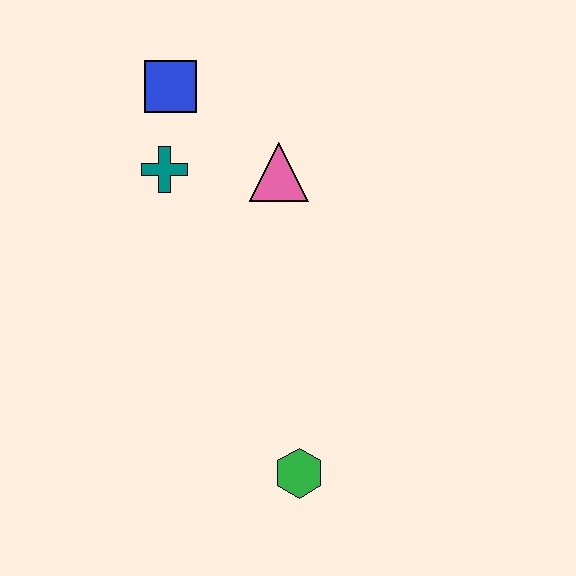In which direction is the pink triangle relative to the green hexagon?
The pink triangle is above the green hexagon.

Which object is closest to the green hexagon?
The pink triangle is closest to the green hexagon.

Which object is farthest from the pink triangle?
The green hexagon is farthest from the pink triangle.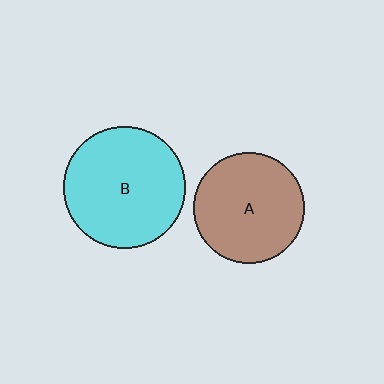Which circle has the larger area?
Circle B (cyan).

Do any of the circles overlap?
No, none of the circles overlap.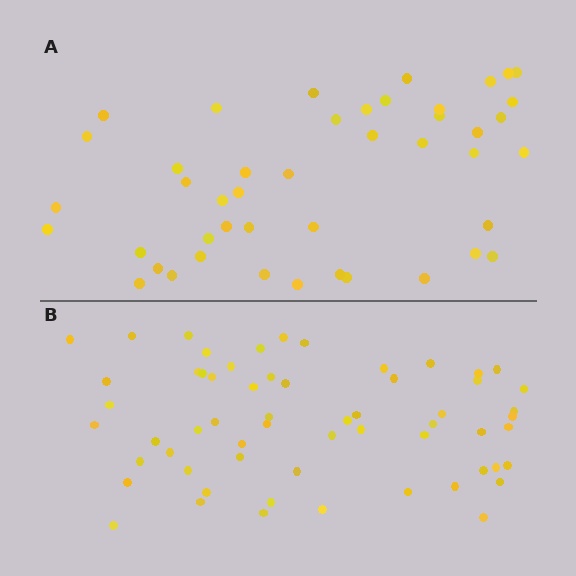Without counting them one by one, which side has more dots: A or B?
Region B (the bottom region) has more dots.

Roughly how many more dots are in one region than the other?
Region B has approximately 15 more dots than region A.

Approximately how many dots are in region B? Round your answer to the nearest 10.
About 60 dots.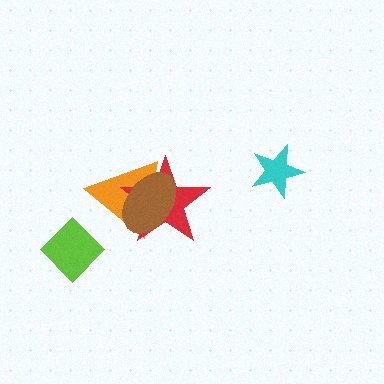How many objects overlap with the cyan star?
0 objects overlap with the cyan star.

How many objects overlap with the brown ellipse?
2 objects overlap with the brown ellipse.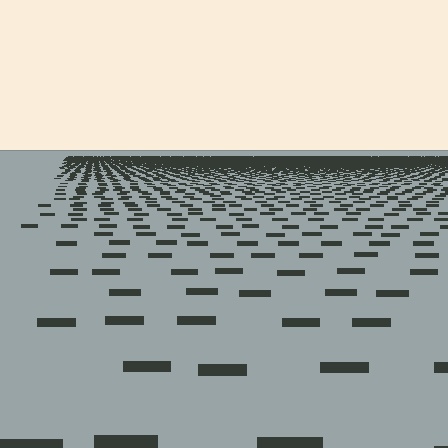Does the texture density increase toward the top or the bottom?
Density increases toward the top.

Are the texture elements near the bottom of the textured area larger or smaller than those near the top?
Larger. Near the bottom, elements are closer to the viewer and appear at a bigger on-screen size.